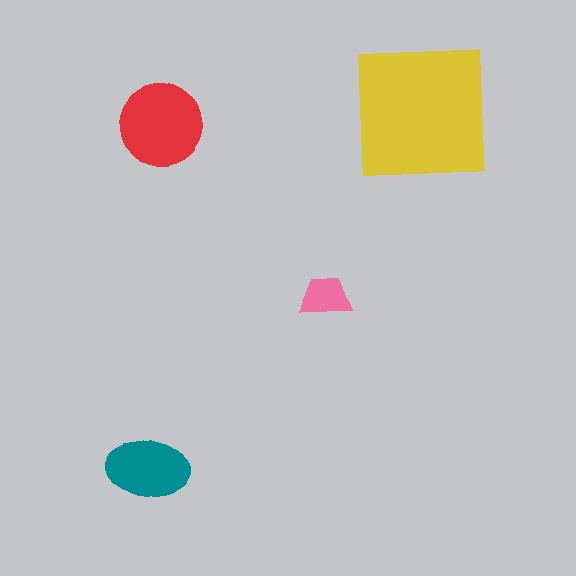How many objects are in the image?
There are 4 objects in the image.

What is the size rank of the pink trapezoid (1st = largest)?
4th.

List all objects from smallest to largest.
The pink trapezoid, the teal ellipse, the red circle, the yellow square.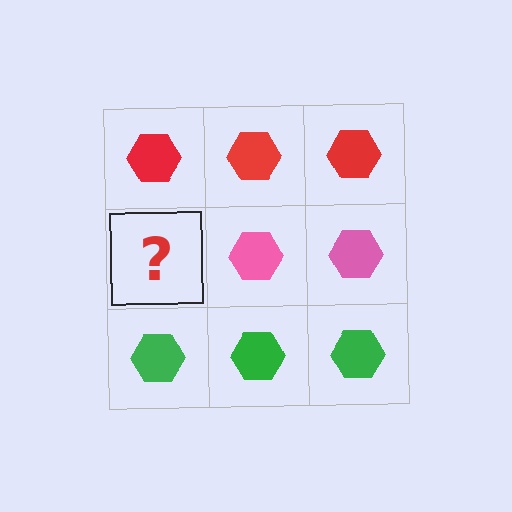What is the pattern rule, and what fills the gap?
The rule is that each row has a consistent color. The gap should be filled with a pink hexagon.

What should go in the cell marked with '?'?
The missing cell should contain a pink hexagon.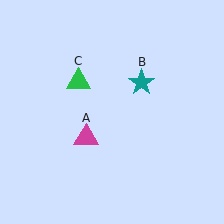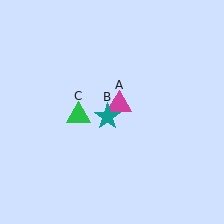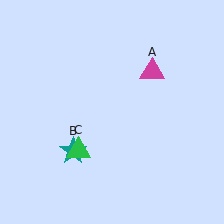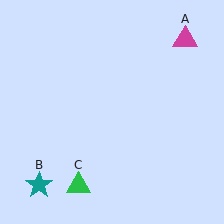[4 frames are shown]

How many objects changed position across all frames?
3 objects changed position: magenta triangle (object A), teal star (object B), green triangle (object C).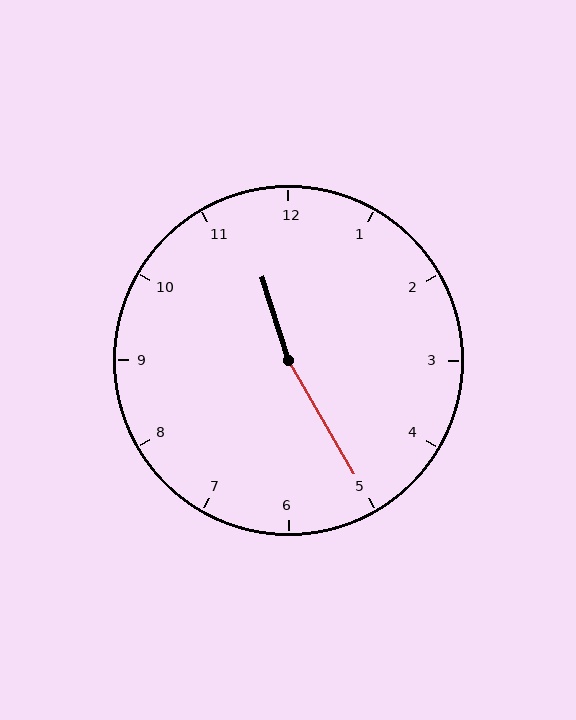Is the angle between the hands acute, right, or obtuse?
It is obtuse.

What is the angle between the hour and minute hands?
Approximately 168 degrees.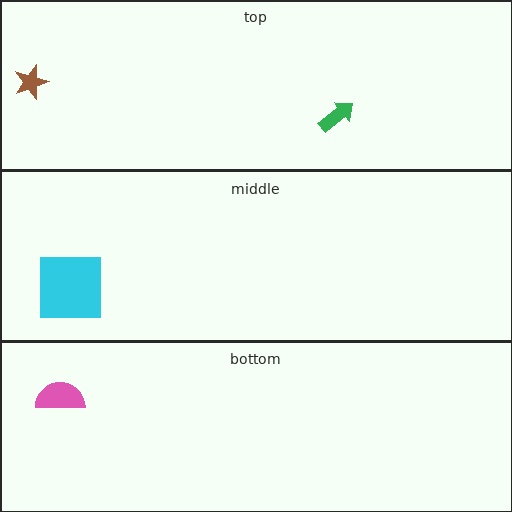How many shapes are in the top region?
2.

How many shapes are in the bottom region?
1.